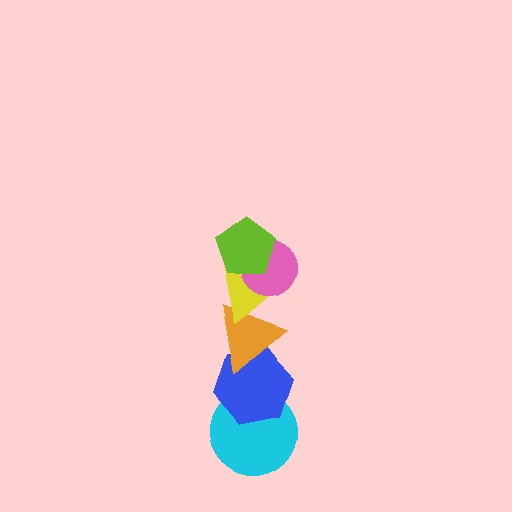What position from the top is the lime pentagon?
The lime pentagon is 1st from the top.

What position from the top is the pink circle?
The pink circle is 2nd from the top.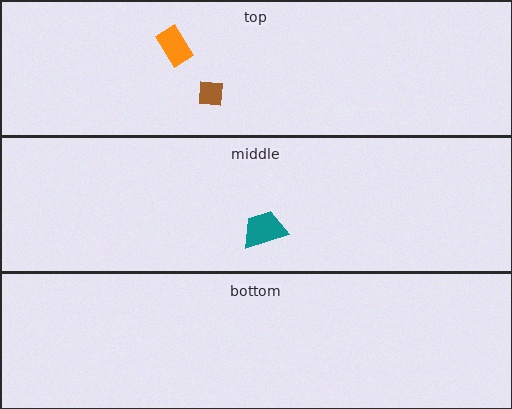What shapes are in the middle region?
The teal trapezoid.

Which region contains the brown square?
The top region.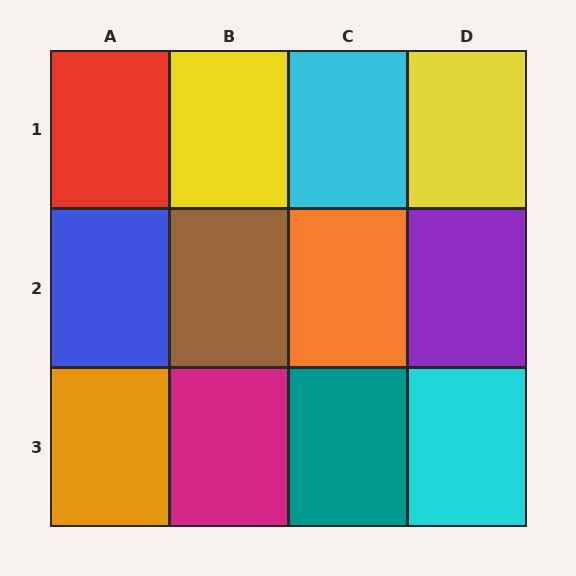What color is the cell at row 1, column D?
Yellow.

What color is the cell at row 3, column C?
Teal.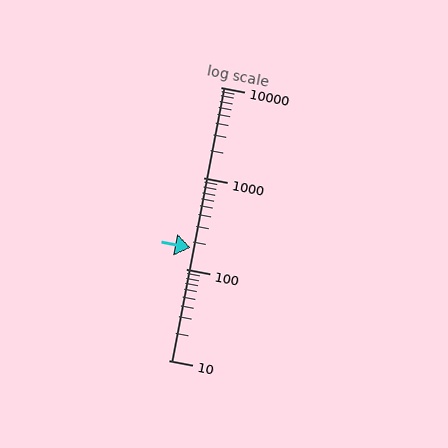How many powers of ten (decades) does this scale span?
The scale spans 3 decades, from 10 to 10000.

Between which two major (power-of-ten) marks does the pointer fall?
The pointer is between 100 and 1000.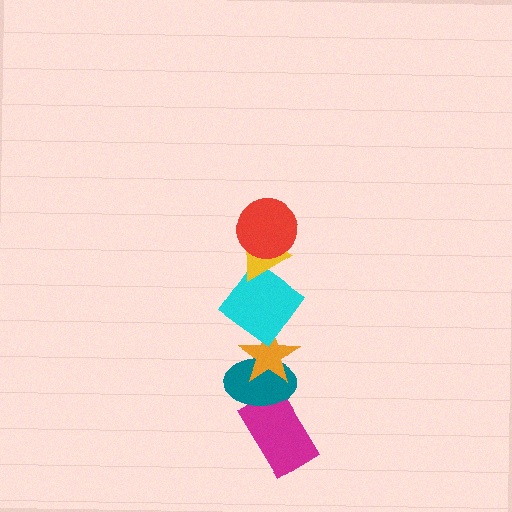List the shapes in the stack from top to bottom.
From top to bottom: the red circle, the yellow triangle, the cyan diamond, the orange star, the teal ellipse, the magenta rectangle.